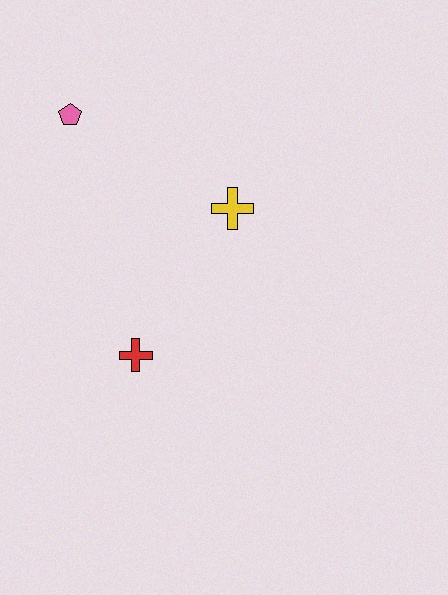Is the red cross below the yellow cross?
Yes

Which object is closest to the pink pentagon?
The yellow cross is closest to the pink pentagon.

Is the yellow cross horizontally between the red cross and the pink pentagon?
No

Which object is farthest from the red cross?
The pink pentagon is farthest from the red cross.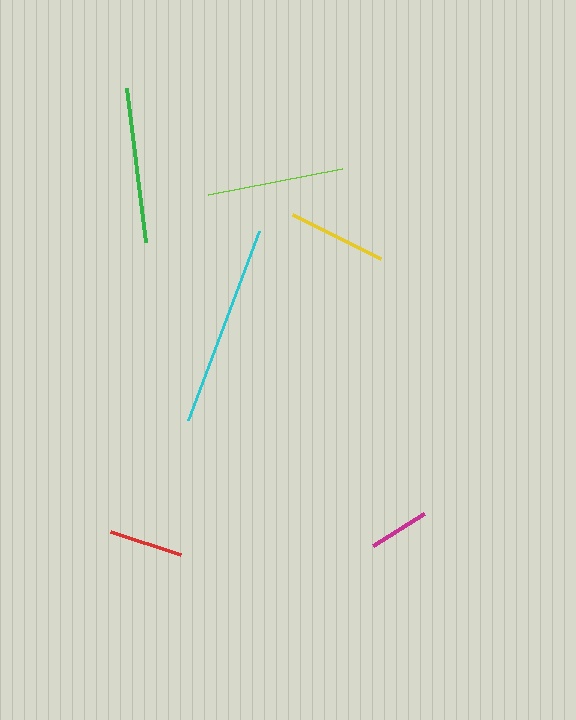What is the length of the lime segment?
The lime segment is approximately 137 pixels long.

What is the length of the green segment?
The green segment is approximately 155 pixels long.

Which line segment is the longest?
The cyan line is the longest at approximately 202 pixels.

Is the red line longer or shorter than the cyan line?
The cyan line is longer than the red line.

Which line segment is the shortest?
The magenta line is the shortest at approximately 60 pixels.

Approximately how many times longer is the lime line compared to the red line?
The lime line is approximately 1.9 times the length of the red line.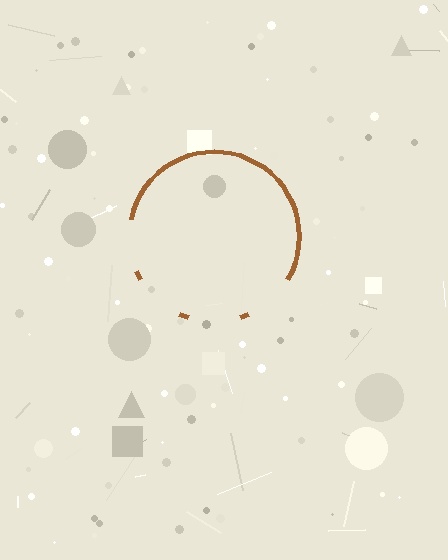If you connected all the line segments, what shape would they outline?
They would outline a circle.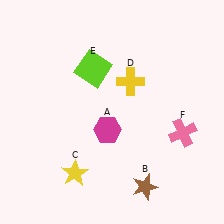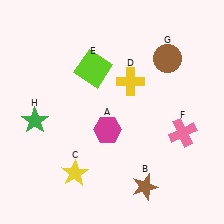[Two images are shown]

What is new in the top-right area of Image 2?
A brown circle (G) was added in the top-right area of Image 2.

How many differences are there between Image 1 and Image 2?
There are 2 differences between the two images.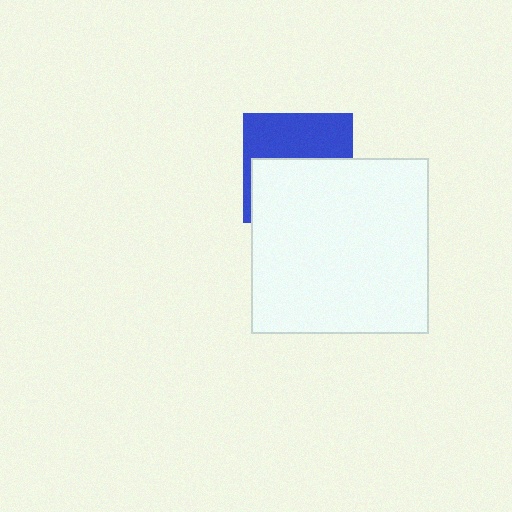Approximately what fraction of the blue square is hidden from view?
Roughly 56% of the blue square is hidden behind the white rectangle.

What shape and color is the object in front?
The object in front is a white rectangle.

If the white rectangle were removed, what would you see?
You would see the complete blue square.